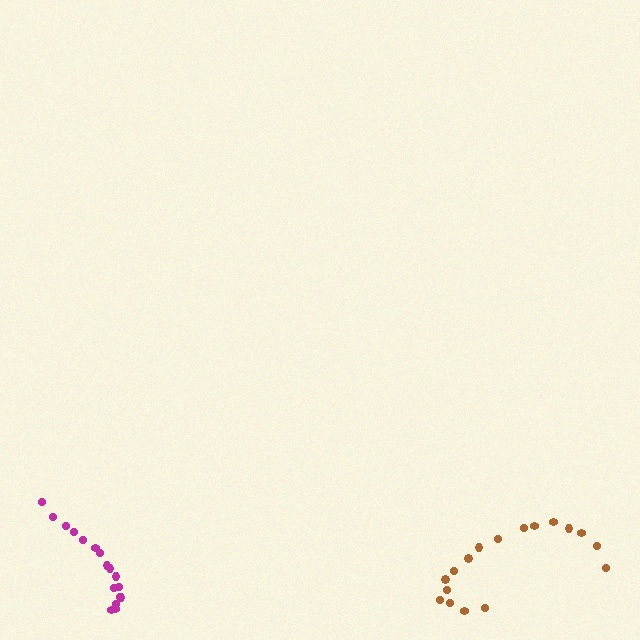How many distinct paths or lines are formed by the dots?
There are 2 distinct paths.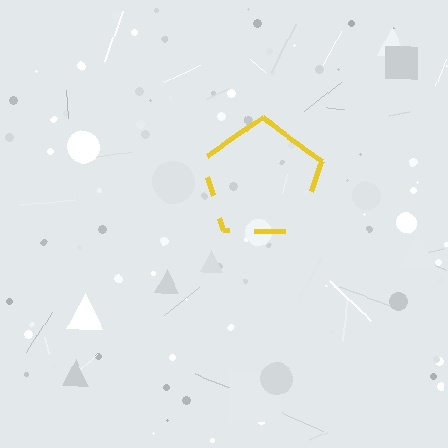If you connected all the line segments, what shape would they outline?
They would outline a pentagon.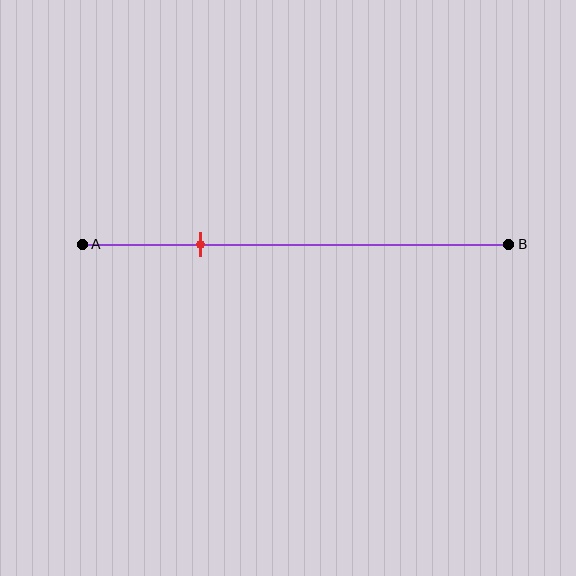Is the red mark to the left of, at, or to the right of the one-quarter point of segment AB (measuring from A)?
The red mark is approximately at the one-quarter point of segment AB.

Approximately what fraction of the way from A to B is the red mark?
The red mark is approximately 30% of the way from A to B.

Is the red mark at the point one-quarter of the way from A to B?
Yes, the mark is approximately at the one-quarter point.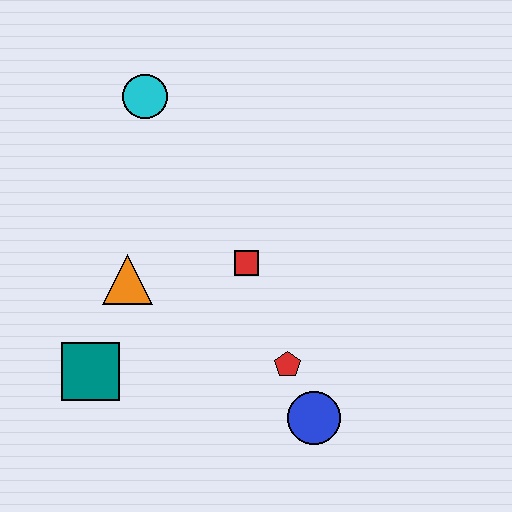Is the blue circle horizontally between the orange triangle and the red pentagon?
No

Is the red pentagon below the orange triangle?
Yes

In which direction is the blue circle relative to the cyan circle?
The blue circle is below the cyan circle.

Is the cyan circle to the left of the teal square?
No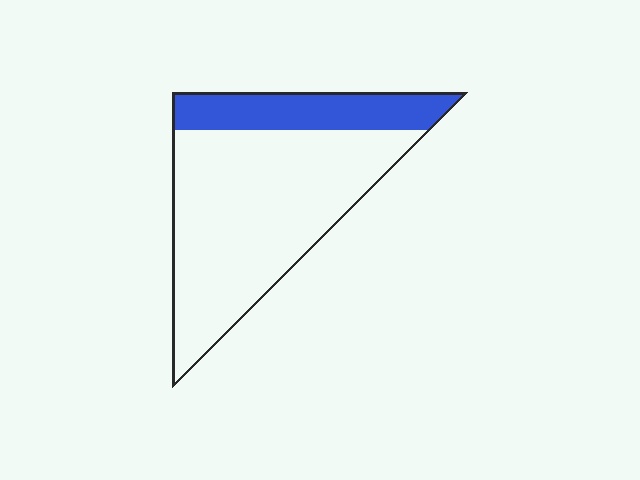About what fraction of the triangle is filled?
About one quarter (1/4).